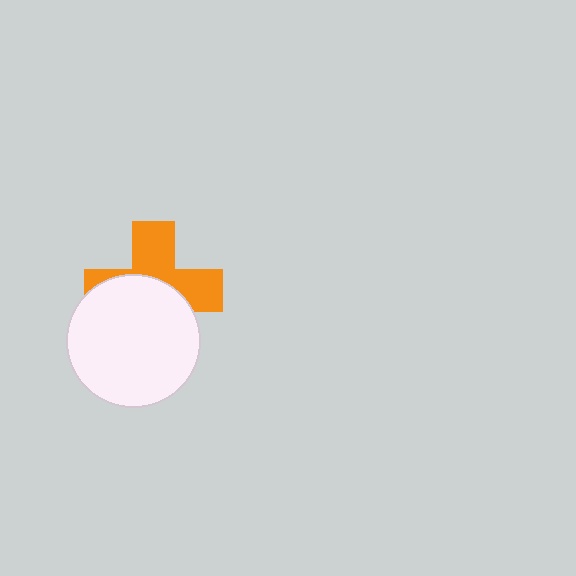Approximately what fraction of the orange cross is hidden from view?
Roughly 52% of the orange cross is hidden behind the white circle.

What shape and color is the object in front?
The object in front is a white circle.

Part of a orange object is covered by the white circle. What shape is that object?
It is a cross.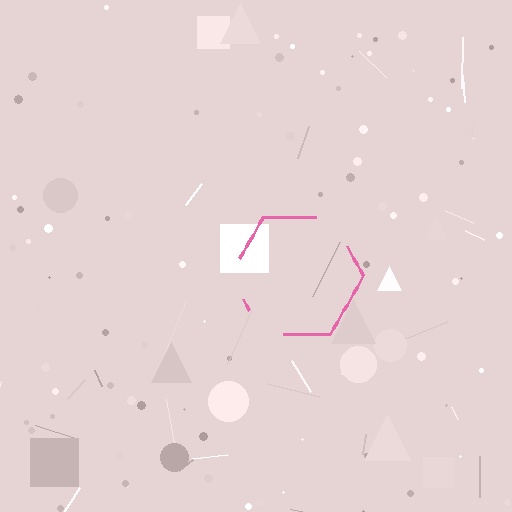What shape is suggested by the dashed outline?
The dashed outline suggests a hexagon.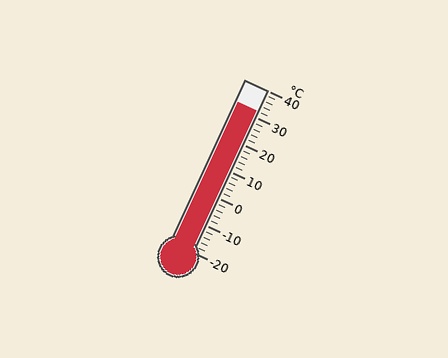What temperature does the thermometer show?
The thermometer shows approximately 32°C.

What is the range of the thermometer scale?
The thermometer scale ranges from -20°C to 40°C.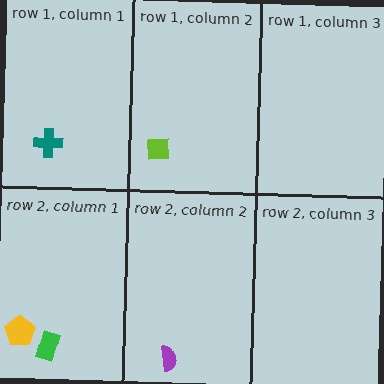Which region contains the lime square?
The row 1, column 2 region.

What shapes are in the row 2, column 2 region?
The purple semicircle.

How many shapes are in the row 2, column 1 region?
2.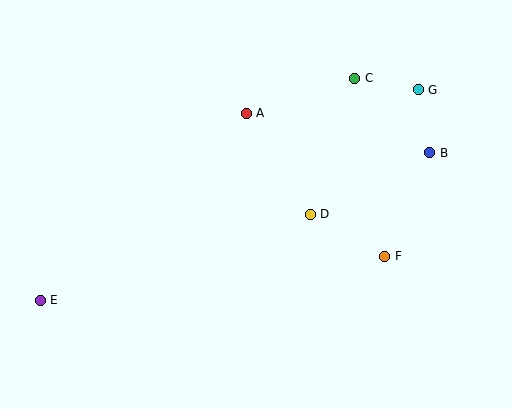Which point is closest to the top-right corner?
Point G is closest to the top-right corner.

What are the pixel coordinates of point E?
Point E is at (40, 300).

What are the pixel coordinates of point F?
Point F is at (385, 256).